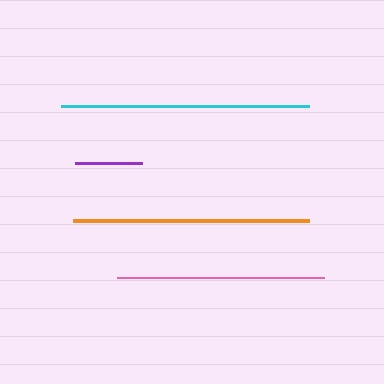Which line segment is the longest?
The cyan line is the longest at approximately 248 pixels.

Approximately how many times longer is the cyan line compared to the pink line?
The cyan line is approximately 1.2 times the length of the pink line.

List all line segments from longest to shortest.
From longest to shortest: cyan, orange, pink, purple.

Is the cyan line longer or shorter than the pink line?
The cyan line is longer than the pink line.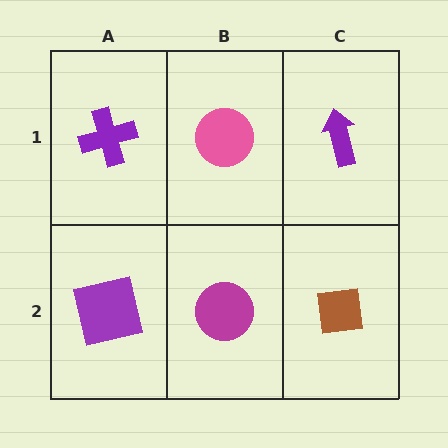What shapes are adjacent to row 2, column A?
A purple cross (row 1, column A), a magenta circle (row 2, column B).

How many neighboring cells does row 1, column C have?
2.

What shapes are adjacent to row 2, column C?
A purple arrow (row 1, column C), a magenta circle (row 2, column B).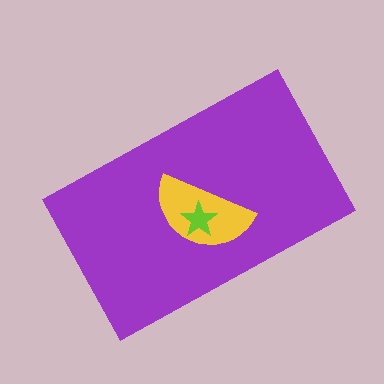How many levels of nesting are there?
3.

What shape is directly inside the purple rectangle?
The yellow semicircle.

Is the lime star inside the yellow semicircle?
Yes.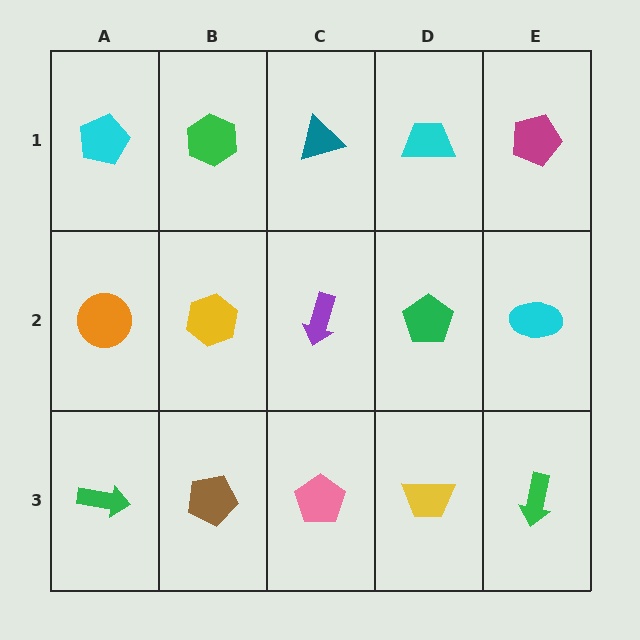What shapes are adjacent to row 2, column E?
A magenta pentagon (row 1, column E), a green arrow (row 3, column E), a green pentagon (row 2, column D).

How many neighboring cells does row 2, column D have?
4.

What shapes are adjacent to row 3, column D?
A green pentagon (row 2, column D), a pink pentagon (row 3, column C), a green arrow (row 3, column E).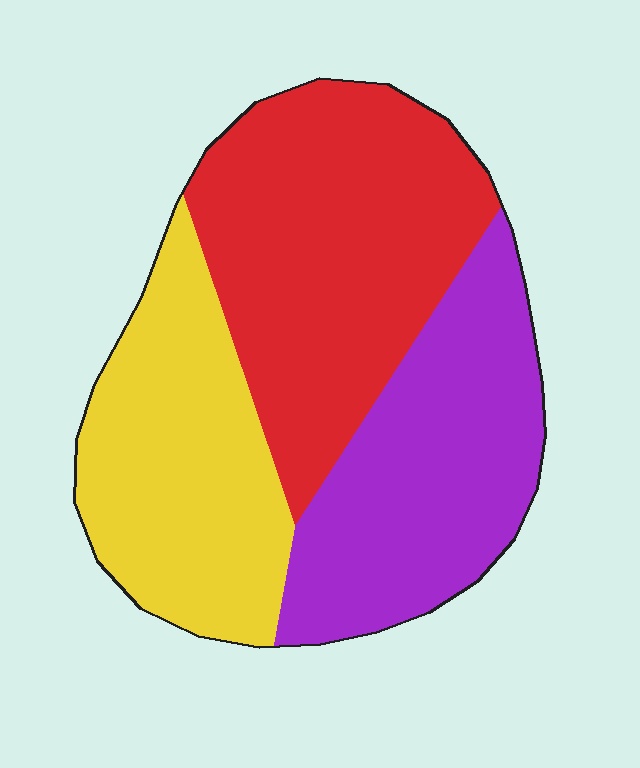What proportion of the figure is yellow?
Yellow covers 29% of the figure.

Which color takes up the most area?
Red, at roughly 40%.